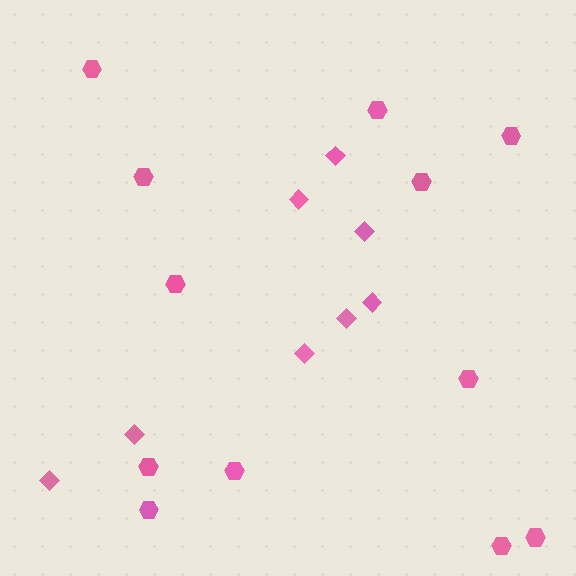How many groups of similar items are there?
There are 2 groups: one group of hexagons (12) and one group of diamonds (8).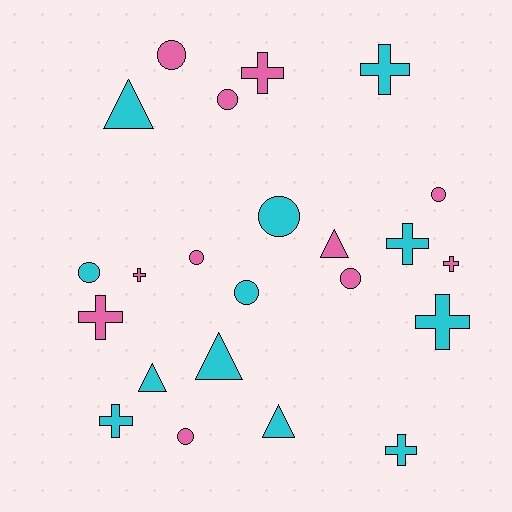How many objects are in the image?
There are 23 objects.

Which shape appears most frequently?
Cross, with 9 objects.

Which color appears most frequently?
Cyan, with 12 objects.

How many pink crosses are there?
There are 4 pink crosses.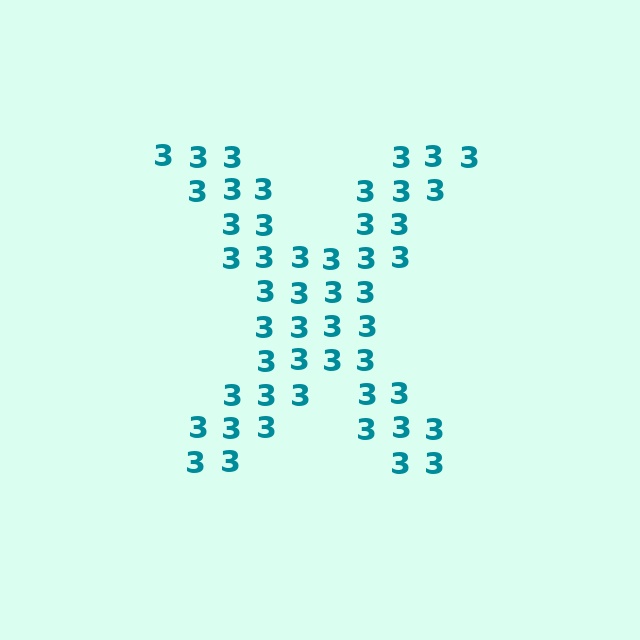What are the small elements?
The small elements are digit 3's.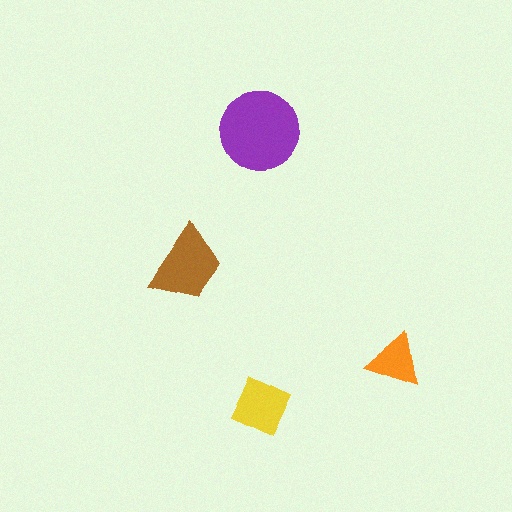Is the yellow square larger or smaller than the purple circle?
Smaller.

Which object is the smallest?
The orange triangle.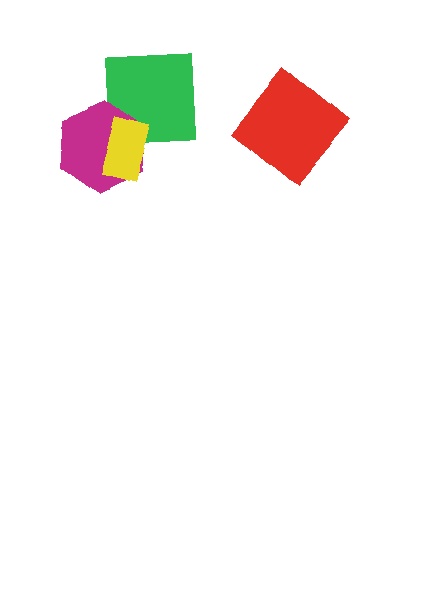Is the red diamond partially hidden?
No, no other shape covers it.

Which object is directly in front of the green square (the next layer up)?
The magenta hexagon is directly in front of the green square.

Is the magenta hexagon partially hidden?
Yes, it is partially covered by another shape.